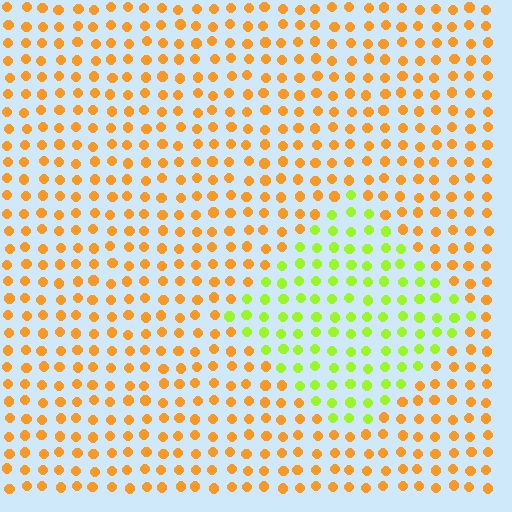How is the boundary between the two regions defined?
The boundary is defined purely by a slight shift in hue (about 54 degrees). Spacing, size, and orientation are identical on both sides.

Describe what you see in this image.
The image is filled with small orange elements in a uniform arrangement. A diamond-shaped region is visible where the elements are tinted to a slightly different hue, forming a subtle color boundary.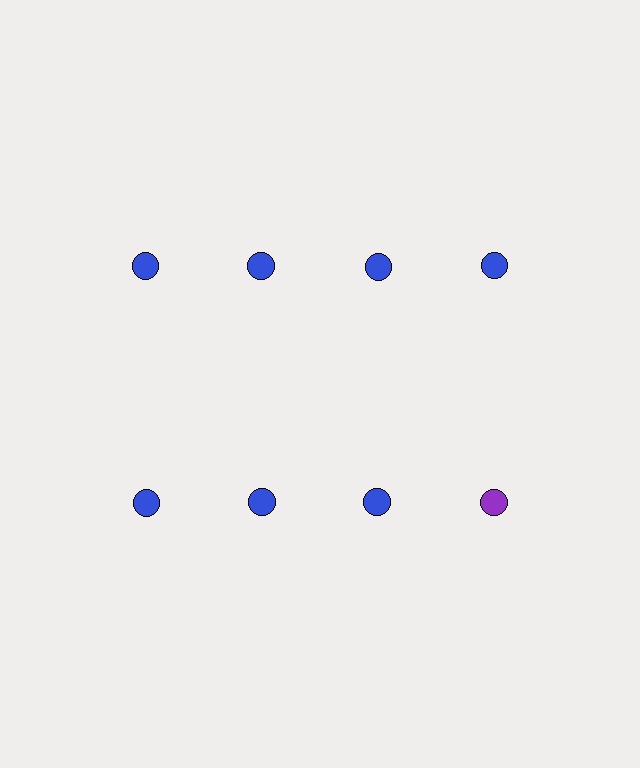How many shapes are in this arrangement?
There are 8 shapes arranged in a grid pattern.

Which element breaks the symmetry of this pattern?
The purple circle in the second row, second from right column breaks the symmetry. All other shapes are blue circles.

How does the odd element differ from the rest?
It has a different color: purple instead of blue.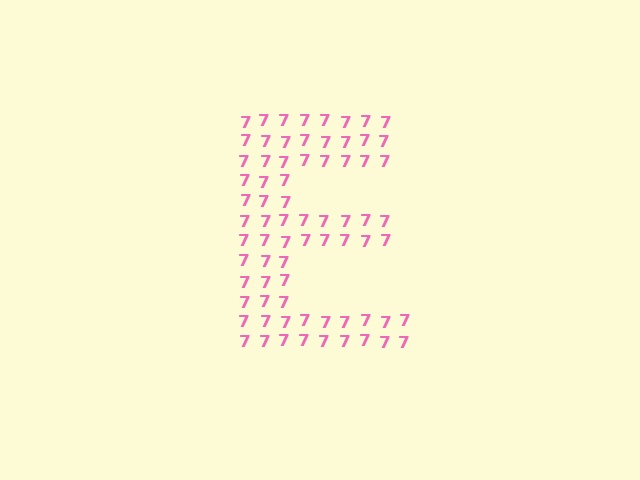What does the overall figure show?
The overall figure shows the letter E.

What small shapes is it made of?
It is made of small digit 7's.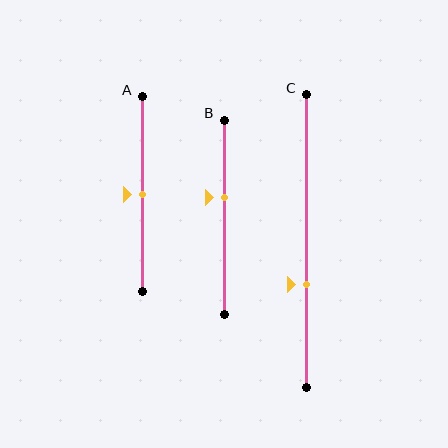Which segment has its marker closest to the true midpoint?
Segment A has its marker closest to the true midpoint.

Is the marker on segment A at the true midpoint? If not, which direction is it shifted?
Yes, the marker on segment A is at the true midpoint.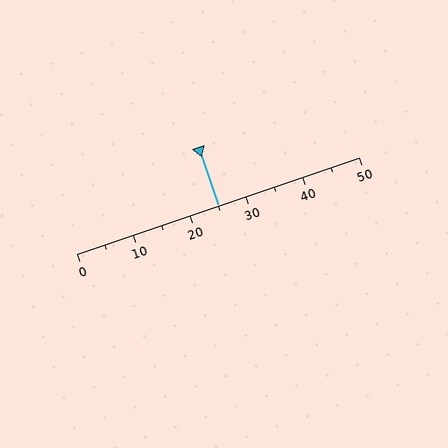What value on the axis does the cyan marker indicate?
The marker indicates approximately 25.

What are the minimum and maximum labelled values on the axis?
The axis runs from 0 to 50.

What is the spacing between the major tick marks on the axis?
The major ticks are spaced 10 apart.